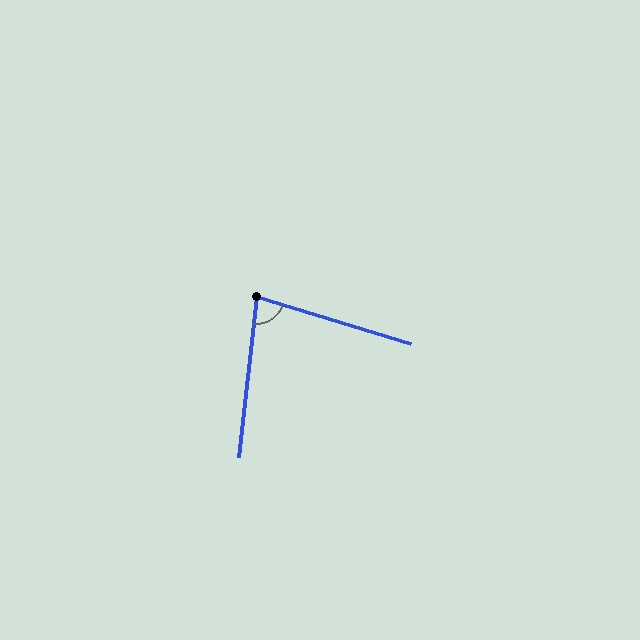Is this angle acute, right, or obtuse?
It is acute.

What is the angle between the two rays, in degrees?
Approximately 79 degrees.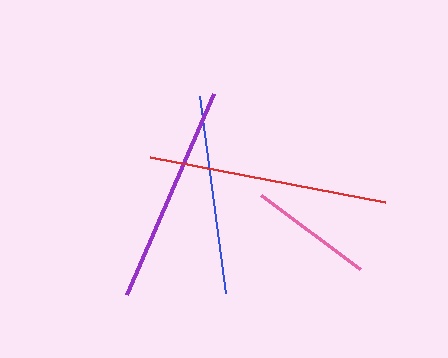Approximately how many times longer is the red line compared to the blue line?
The red line is approximately 1.2 times the length of the blue line.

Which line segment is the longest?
The red line is the longest at approximately 239 pixels.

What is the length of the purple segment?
The purple segment is approximately 219 pixels long.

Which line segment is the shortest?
The pink line is the shortest at approximately 123 pixels.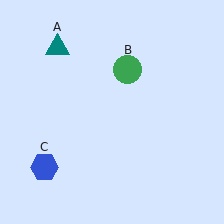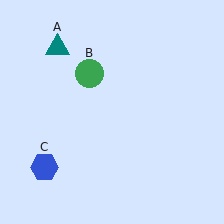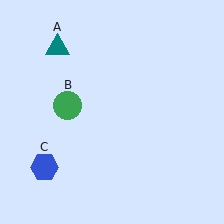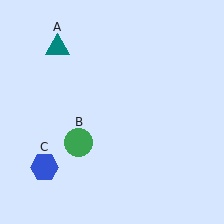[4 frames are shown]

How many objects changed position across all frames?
1 object changed position: green circle (object B).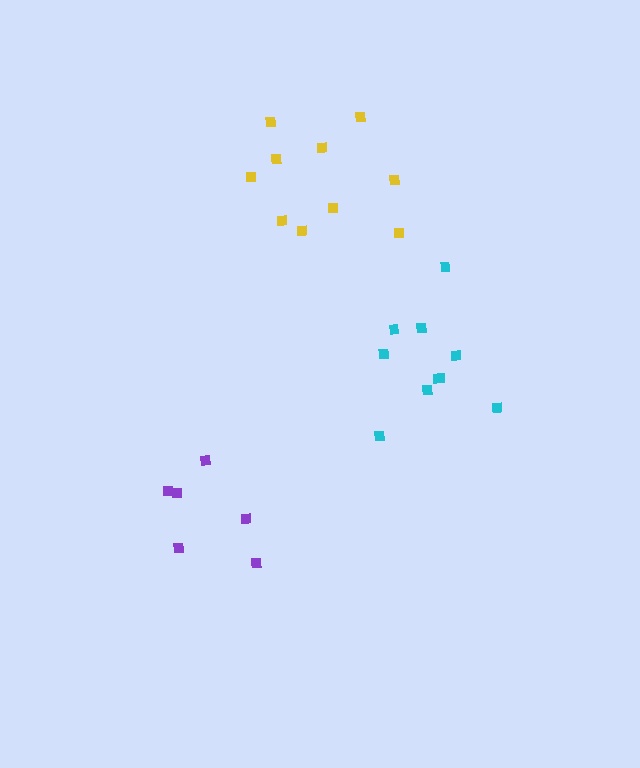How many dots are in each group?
Group 1: 10 dots, Group 2: 6 dots, Group 3: 10 dots (26 total).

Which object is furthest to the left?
The purple cluster is leftmost.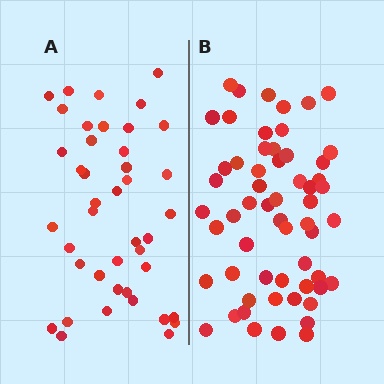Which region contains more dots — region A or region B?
Region B (the right region) has more dots.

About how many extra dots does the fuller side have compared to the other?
Region B has approximately 15 more dots than region A.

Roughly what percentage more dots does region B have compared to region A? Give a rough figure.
About 40% more.